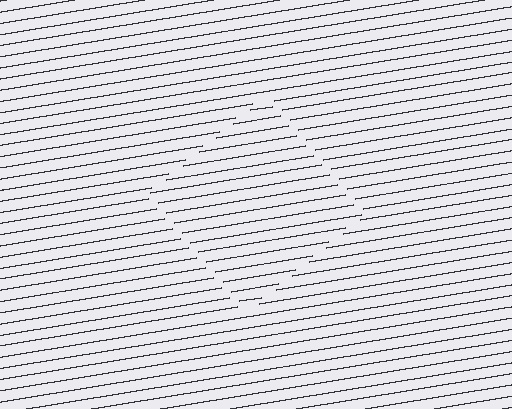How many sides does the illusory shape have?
4 sides — the line-ends trace a square.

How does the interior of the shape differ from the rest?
The interior of the shape contains the same grating, shifted by half a period — the contour is defined by the phase discontinuity where line-ends from the inner and outer gratings abut.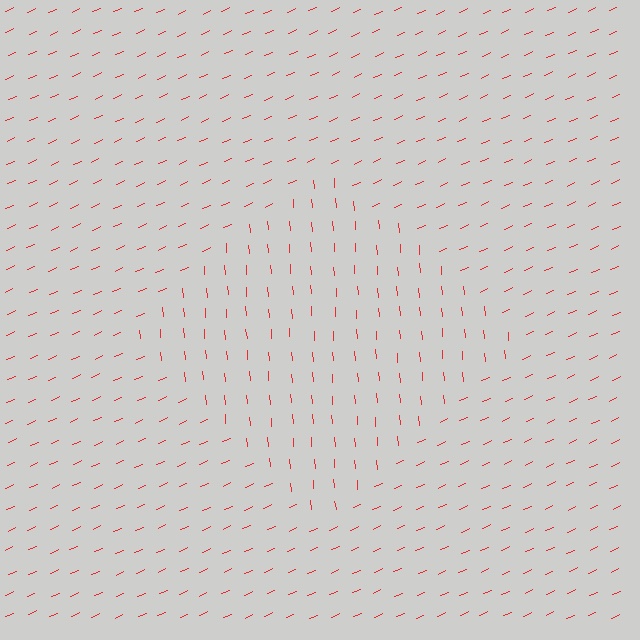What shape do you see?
I see a diamond.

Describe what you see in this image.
The image is filled with small red line segments. A diamond region in the image has lines oriented differently from the surrounding lines, creating a visible texture boundary.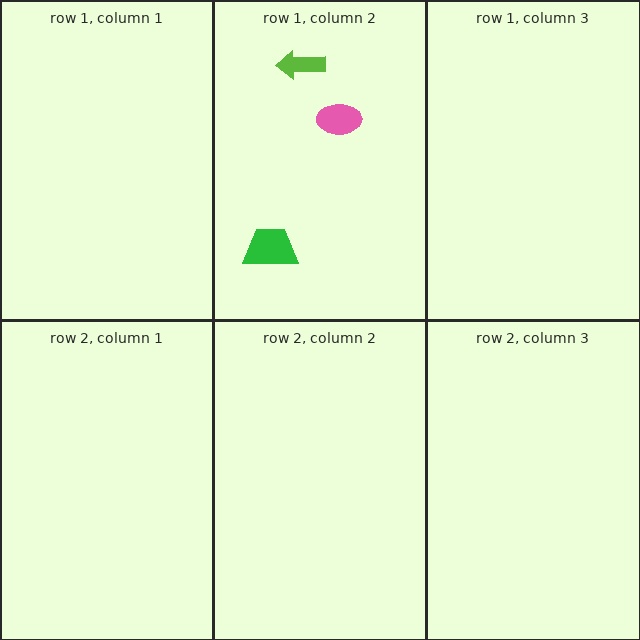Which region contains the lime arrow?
The row 1, column 2 region.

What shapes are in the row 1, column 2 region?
The green trapezoid, the lime arrow, the pink ellipse.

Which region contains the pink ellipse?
The row 1, column 2 region.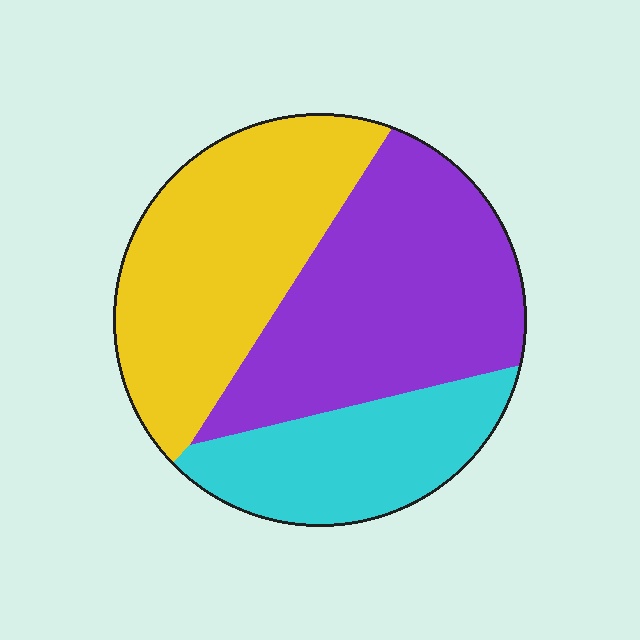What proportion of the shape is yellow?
Yellow takes up about three eighths (3/8) of the shape.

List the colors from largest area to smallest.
From largest to smallest: purple, yellow, cyan.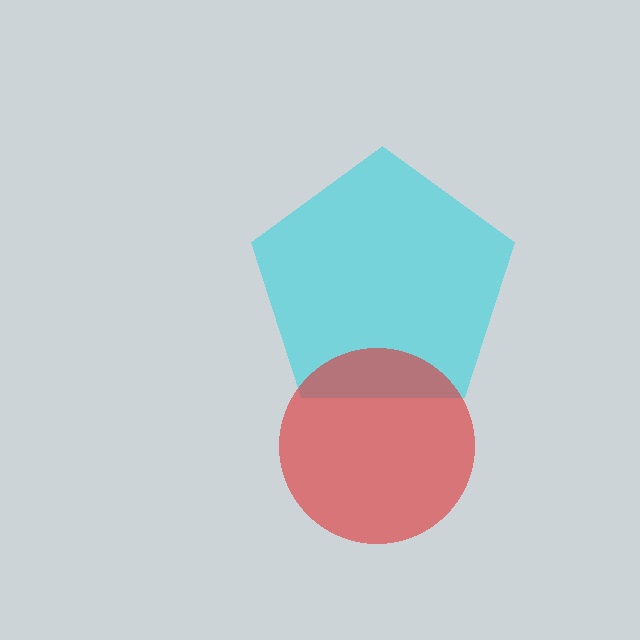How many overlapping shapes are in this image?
There are 2 overlapping shapes in the image.